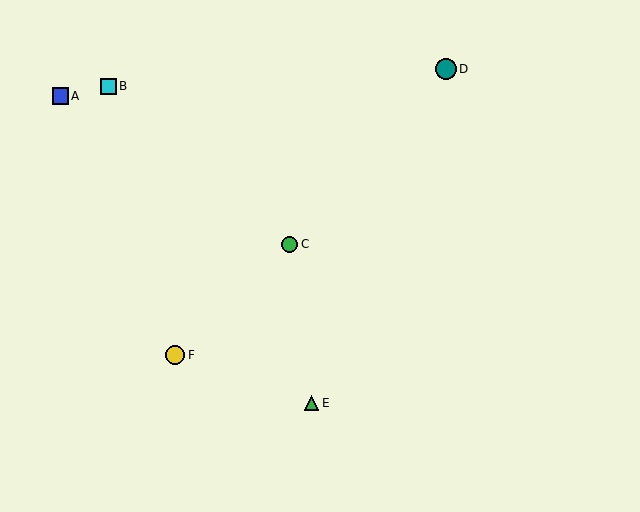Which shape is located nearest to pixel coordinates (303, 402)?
The green triangle (labeled E) at (312, 403) is nearest to that location.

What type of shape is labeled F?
Shape F is a yellow circle.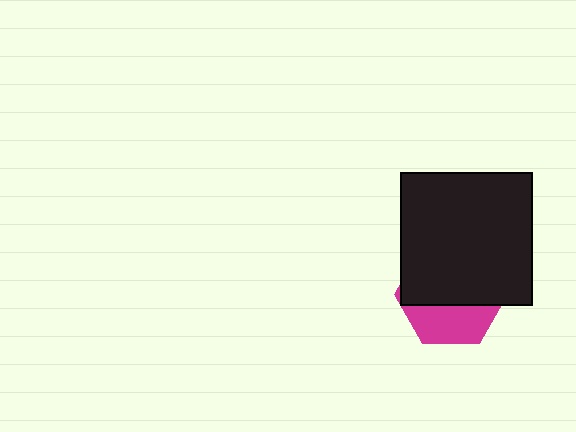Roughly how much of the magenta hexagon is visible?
A small part of it is visible (roughly 37%).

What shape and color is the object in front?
The object in front is a black square.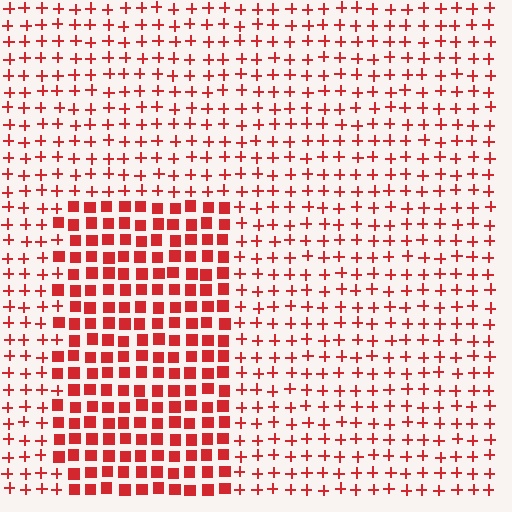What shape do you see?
I see a rectangle.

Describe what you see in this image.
The image is filled with small red elements arranged in a uniform grid. A rectangle-shaped region contains squares, while the surrounding area contains plus signs. The boundary is defined purely by the change in element shape.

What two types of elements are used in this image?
The image uses squares inside the rectangle region and plus signs outside it.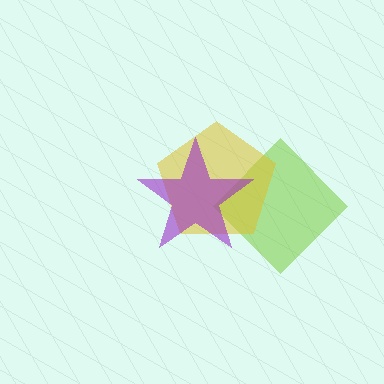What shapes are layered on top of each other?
The layered shapes are: a lime diamond, a yellow pentagon, a purple star.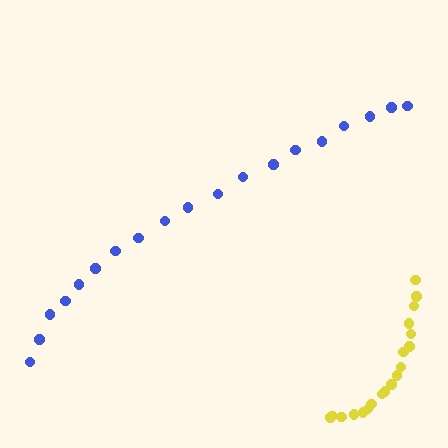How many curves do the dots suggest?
There are 2 distinct paths.